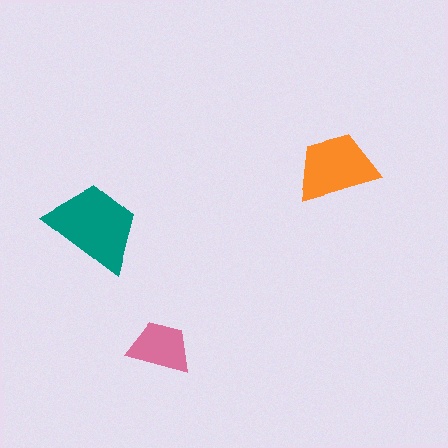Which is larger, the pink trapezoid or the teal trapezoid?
The teal one.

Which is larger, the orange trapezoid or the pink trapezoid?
The orange one.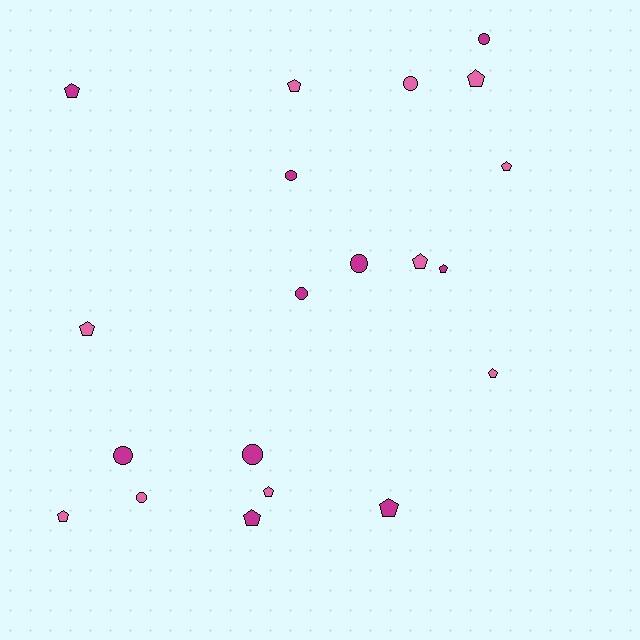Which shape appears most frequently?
Pentagon, with 12 objects.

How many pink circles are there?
There are 2 pink circles.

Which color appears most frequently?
Magenta, with 10 objects.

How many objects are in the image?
There are 20 objects.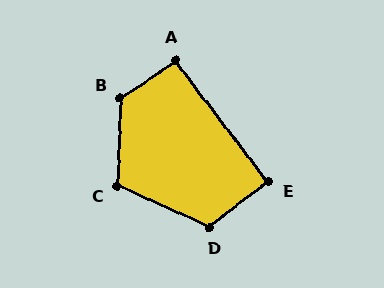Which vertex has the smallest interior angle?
E, at approximately 90 degrees.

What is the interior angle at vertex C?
Approximately 113 degrees (obtuse).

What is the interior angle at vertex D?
Approximately 118 degrees (obtuse).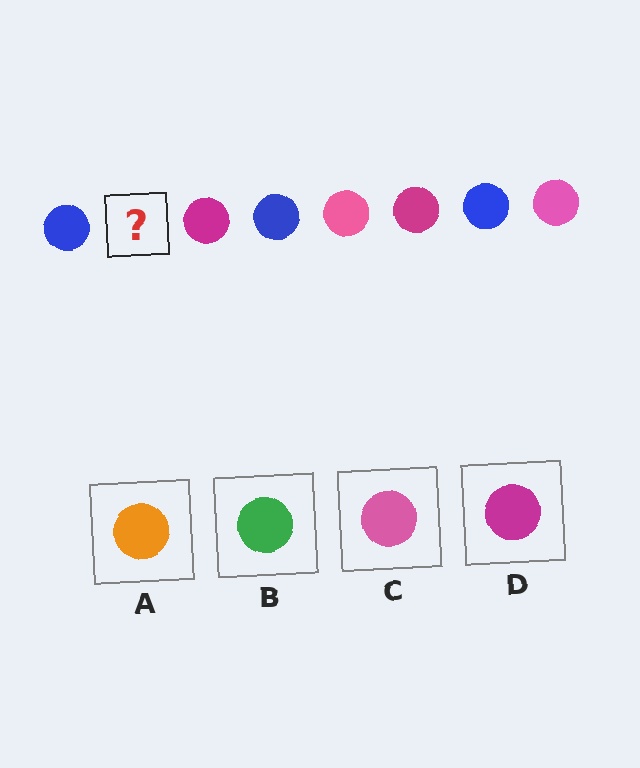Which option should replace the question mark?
Option C.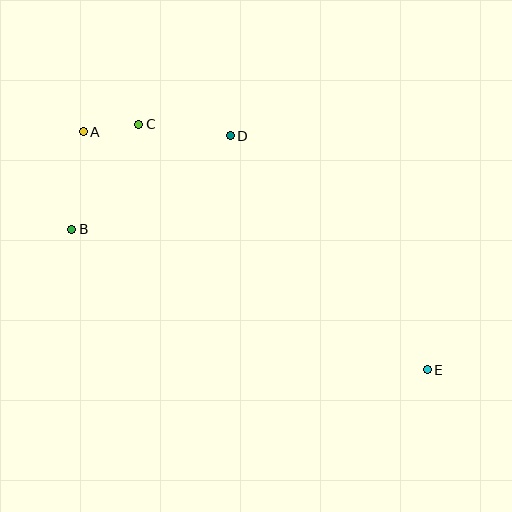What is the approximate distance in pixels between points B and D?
The distance between B and D is approximately 184 pixels.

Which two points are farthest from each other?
Points A and E are farthest from each other.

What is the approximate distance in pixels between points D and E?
The distance between D and E is approximately 306 pixels.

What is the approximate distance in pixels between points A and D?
The distance between A and D is approximately 147 pixels.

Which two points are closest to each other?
Points A and C are closest to each other.